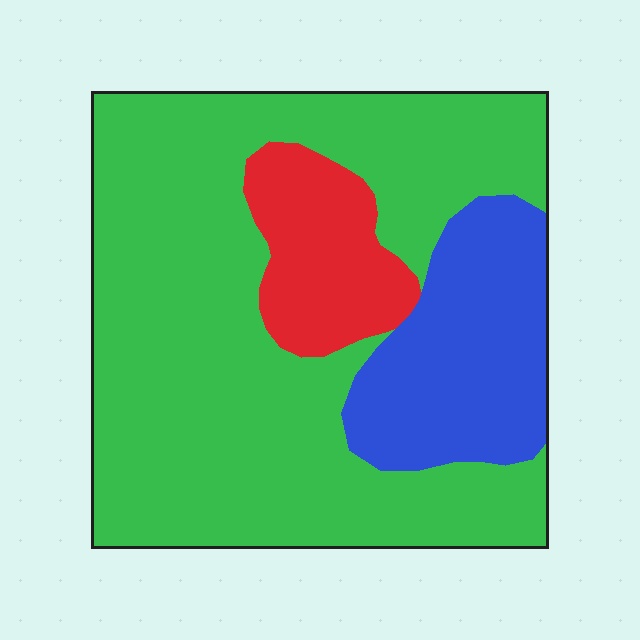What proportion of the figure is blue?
Blue takes up about one fifth (1/5) of the figure.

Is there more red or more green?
Green.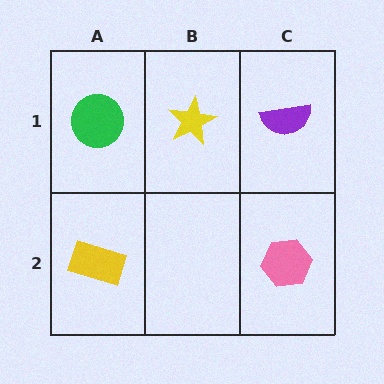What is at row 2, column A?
A yellow rectangle.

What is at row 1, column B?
A yellow star.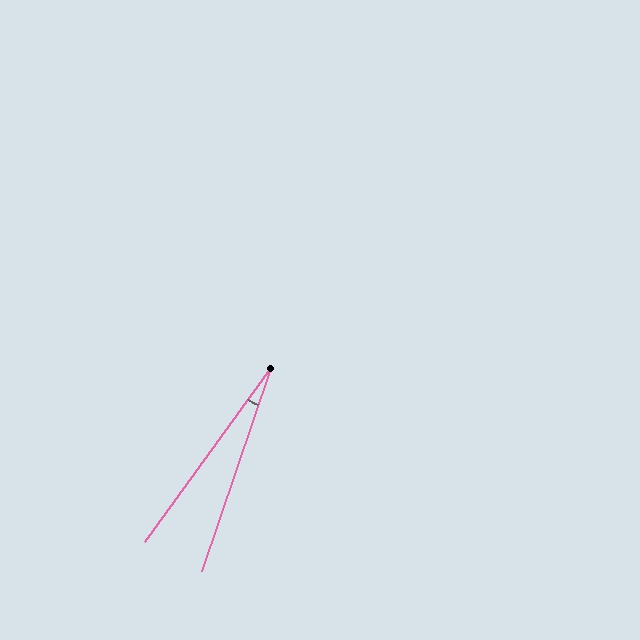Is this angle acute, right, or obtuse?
It is acute.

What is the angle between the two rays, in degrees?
Approximately 17 degrees.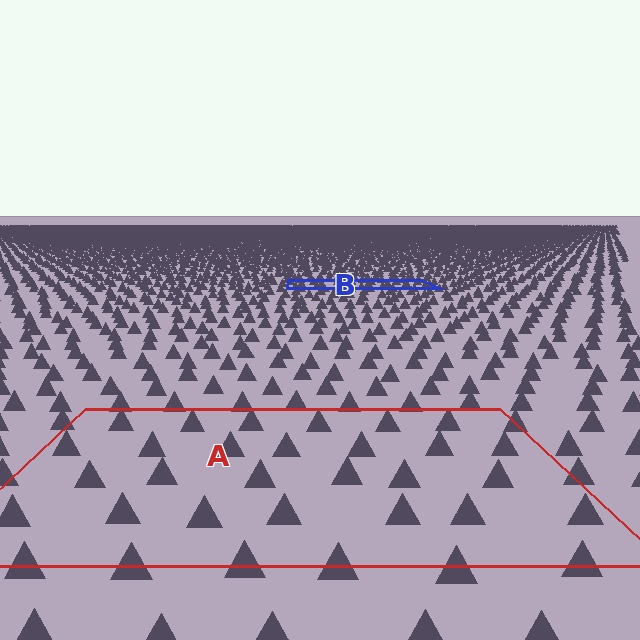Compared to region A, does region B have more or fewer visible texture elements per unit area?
Region B has more texture elements per unit area — they are packed more densely because it is farther away.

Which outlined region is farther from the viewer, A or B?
Region B is farther from the viewer — the texture elements inside it appear smaller and more densely packed.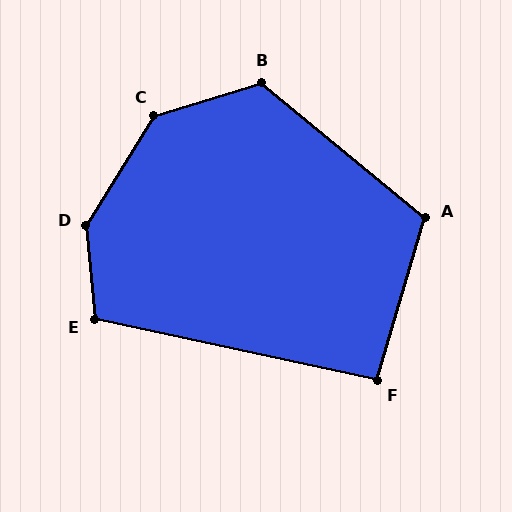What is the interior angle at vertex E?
Approximately 108 degrees (obtuse).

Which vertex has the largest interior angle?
D, at approximately 142 degrees.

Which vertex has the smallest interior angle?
F, at approximately 94 degrees.